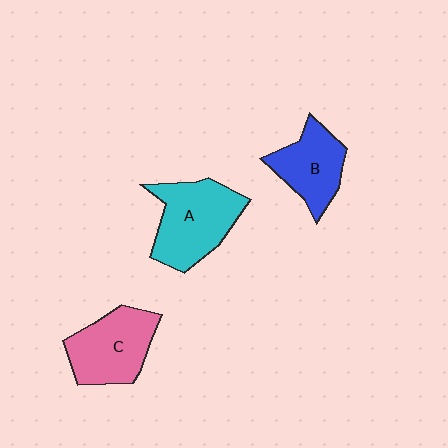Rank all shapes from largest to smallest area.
From largest to smallest: A (cyan), C (pink), B (blue).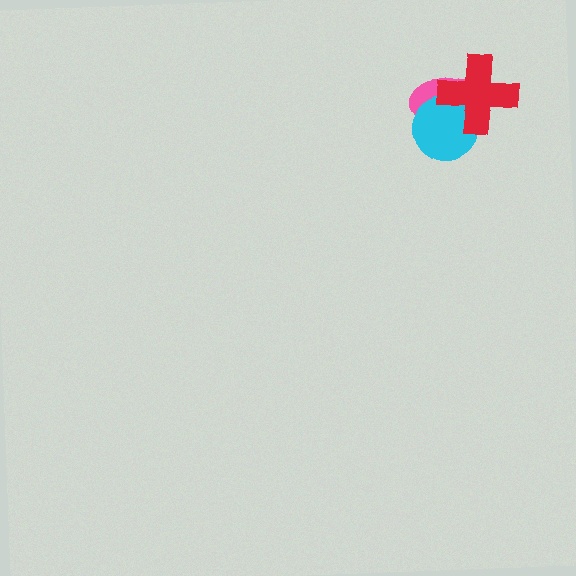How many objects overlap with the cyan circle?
2 objects overlap with the cyan circle.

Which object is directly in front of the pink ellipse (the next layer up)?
The cyan circle is directly in front of the pink ellipse.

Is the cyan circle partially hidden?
Yes, it is partially covered by another shape.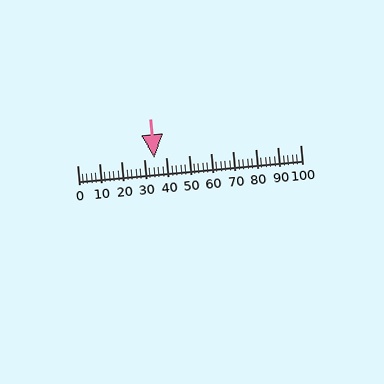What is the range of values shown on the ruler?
The ruler shows values from 0 to 100.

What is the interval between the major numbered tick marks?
The major tick marks are spaced 10 units apart.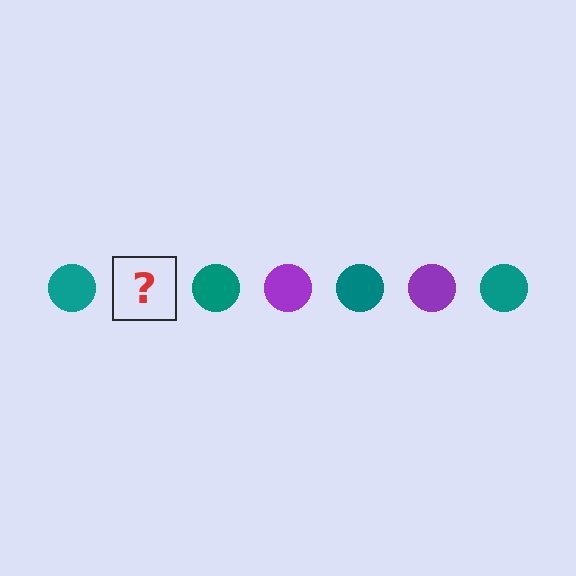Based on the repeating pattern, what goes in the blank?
The blank should be a purple circle.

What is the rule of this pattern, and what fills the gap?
The rule is that the pattern cycles through teal, purple circles. The gap should be filled with a purple circle.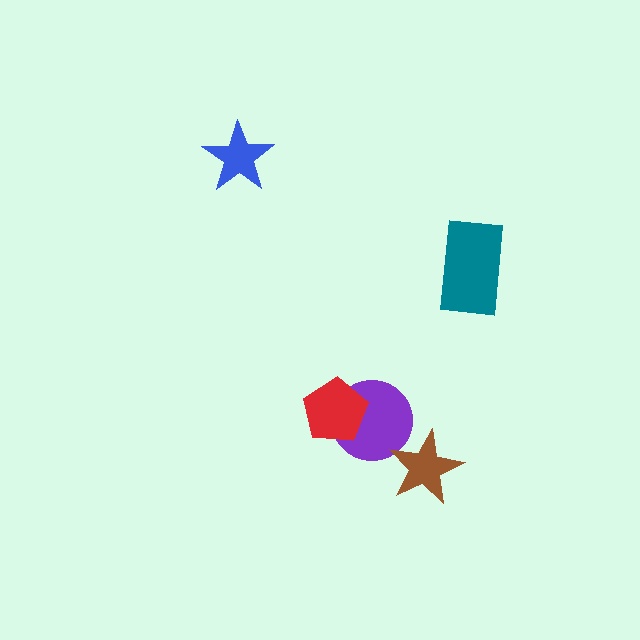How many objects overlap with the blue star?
0 objects overlap with the blue star.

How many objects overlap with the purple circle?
2 objects overlap with the purple circle.